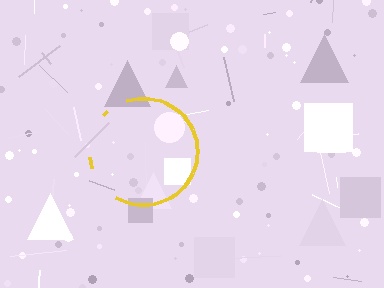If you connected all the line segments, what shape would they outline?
They would outline a circle.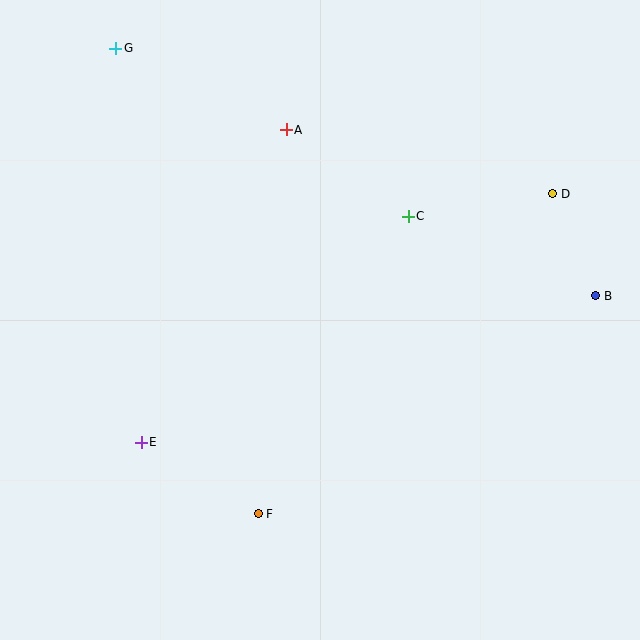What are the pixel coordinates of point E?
Point E is at (141, 442).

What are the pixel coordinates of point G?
Point G is at (116, 48).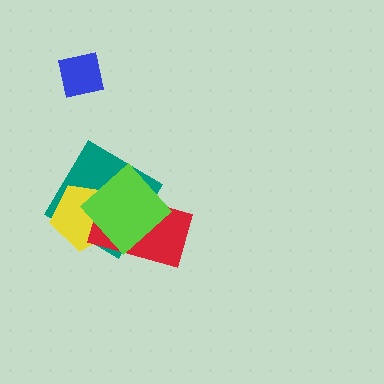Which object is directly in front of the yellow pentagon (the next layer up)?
The red rectangle is directly in front of the yellow pentagon.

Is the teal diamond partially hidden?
Yes, it is partially covered by another shape.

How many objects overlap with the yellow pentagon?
3 objects overlap with the yellow pentagon.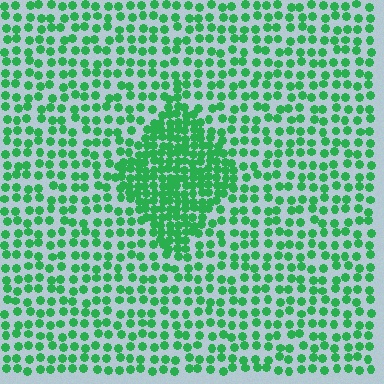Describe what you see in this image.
The image contains small green elements arranged at two different densities. A diamond-shaped region is visible where the elements are more densely packed than the surrounding area.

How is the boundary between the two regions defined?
The boundary is defined by a change in element density (approximately 2.1x ratio). All elements are the same color, size, and shape.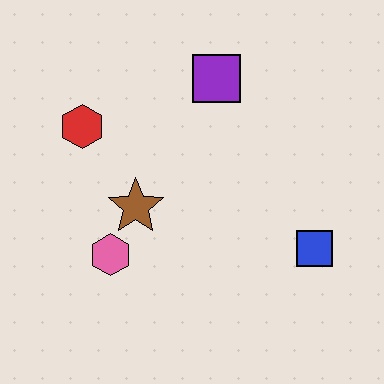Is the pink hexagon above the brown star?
No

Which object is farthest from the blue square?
The red hexagon is farthest from the blue square.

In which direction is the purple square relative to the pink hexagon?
The purple square is above the pink hexagon.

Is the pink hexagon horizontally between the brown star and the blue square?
No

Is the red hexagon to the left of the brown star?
Yes